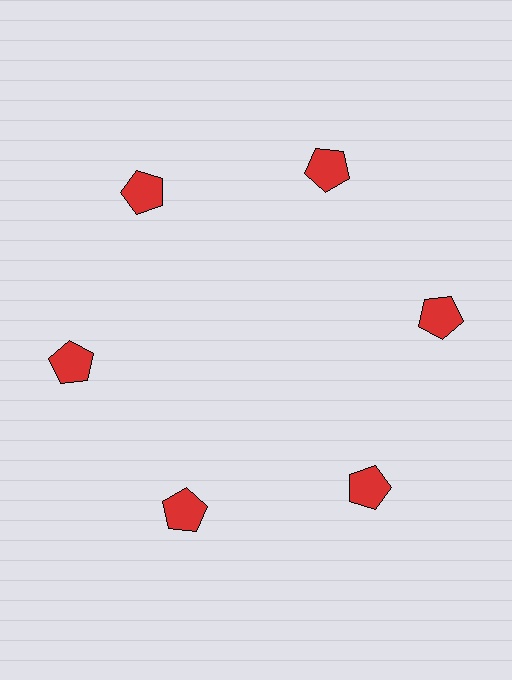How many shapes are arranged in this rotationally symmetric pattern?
There are 6 shapes, arranged in 6 groups of 1.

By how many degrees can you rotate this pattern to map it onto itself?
The pattern maps onto itself every 60 degrees of rotation.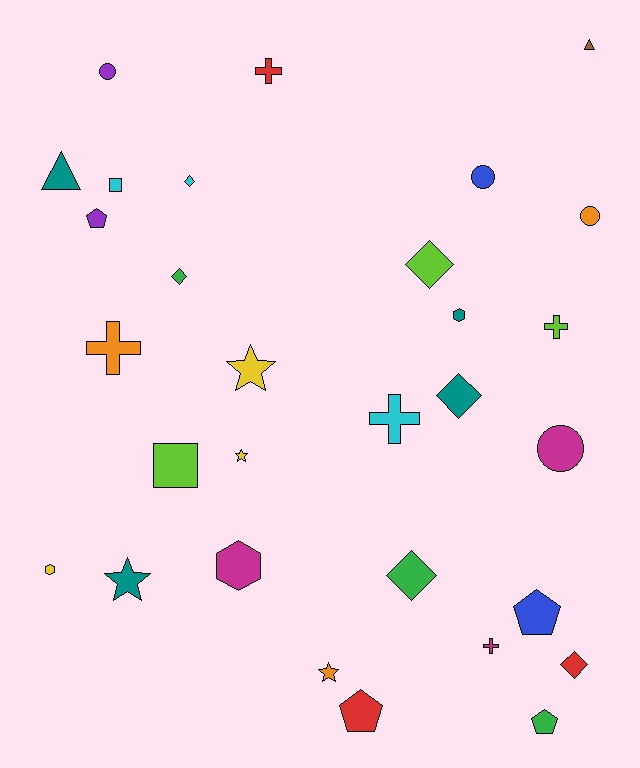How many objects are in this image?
There are 30 objects.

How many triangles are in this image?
There are 2 triangles.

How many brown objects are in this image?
There is 1 brown object.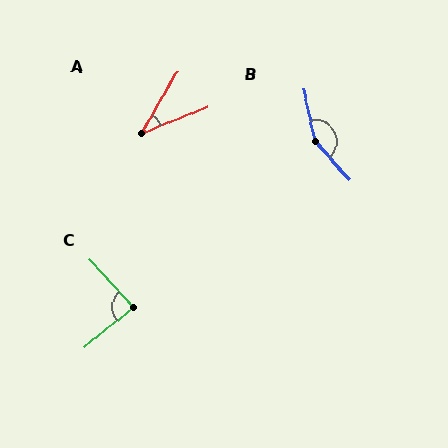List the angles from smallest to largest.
A (39°), C (86°), B (150°).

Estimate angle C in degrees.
Approximately 86 degrees.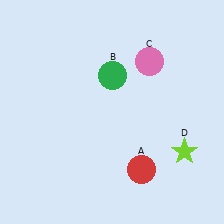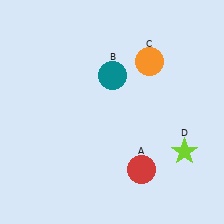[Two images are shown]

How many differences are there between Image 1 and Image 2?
There are 2 differences between the two images.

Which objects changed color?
B changed from green to teal. C changed from pink to orange.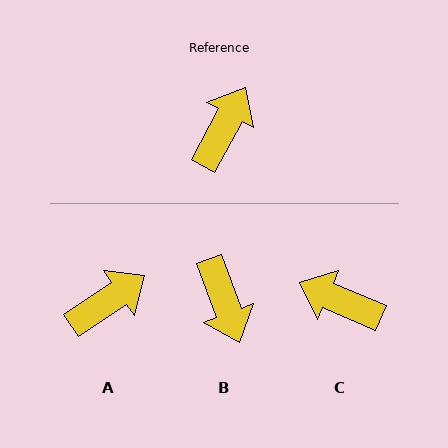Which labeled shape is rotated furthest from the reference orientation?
B, about 132 degrees away.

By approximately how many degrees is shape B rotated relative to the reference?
Approximately 132 degrees clockwise.